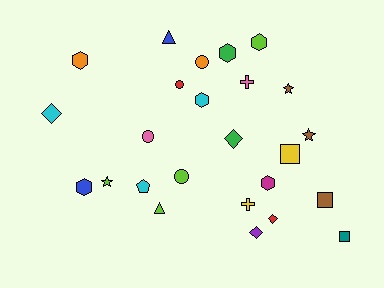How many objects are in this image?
There are 25 objects.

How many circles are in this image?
There are 4 circles.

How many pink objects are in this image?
There are 2 pink objects.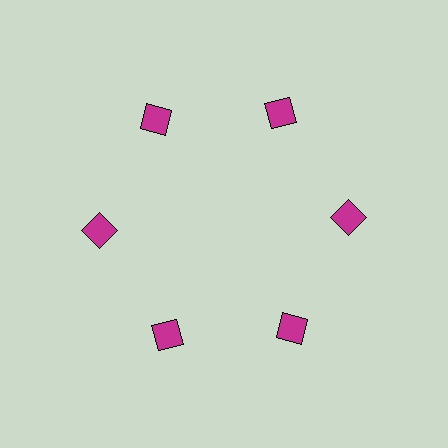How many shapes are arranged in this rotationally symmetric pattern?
There are 6 shapes, arranged in 6 groups of 1.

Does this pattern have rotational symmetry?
Yes, this pattern has 6-fold rotational symmetry. It looks the same after rotating 60 degrees around the center.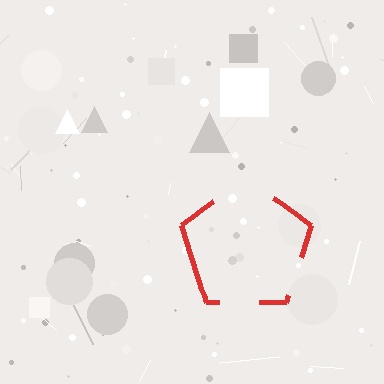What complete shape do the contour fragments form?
The contour fragments form a pentagon.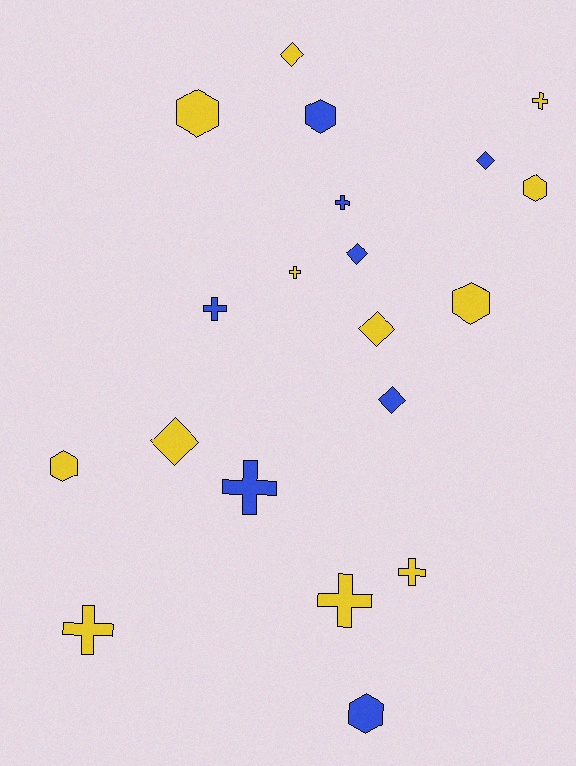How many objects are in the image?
There are 20 objects.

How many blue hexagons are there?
There are 2 blue hexagons.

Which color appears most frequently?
Yellow, with 12 objects.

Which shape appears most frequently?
Cross, with 8 objects.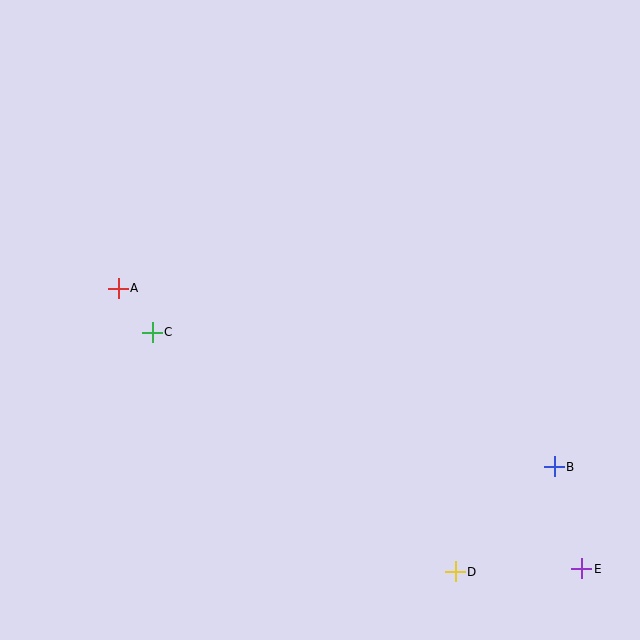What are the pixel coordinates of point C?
Point C is at (152, 332).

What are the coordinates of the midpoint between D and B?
The midpoint between D and B is at (505, 519).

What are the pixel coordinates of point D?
Point D is at (455, 572).